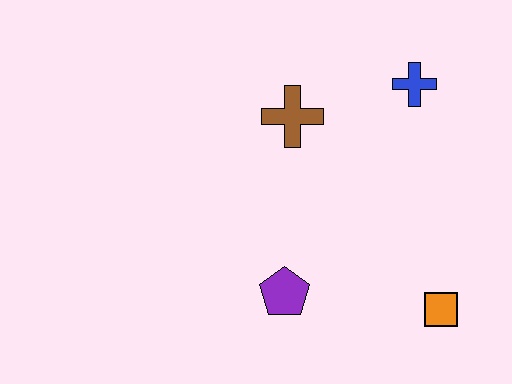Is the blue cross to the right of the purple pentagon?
Yes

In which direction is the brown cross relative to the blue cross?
The brown cross is to the left of the blue cross.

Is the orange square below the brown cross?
Yes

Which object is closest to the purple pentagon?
The orange square is closest to the purple pentagon.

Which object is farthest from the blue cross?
The purple pentagon is farthest from the blue cross.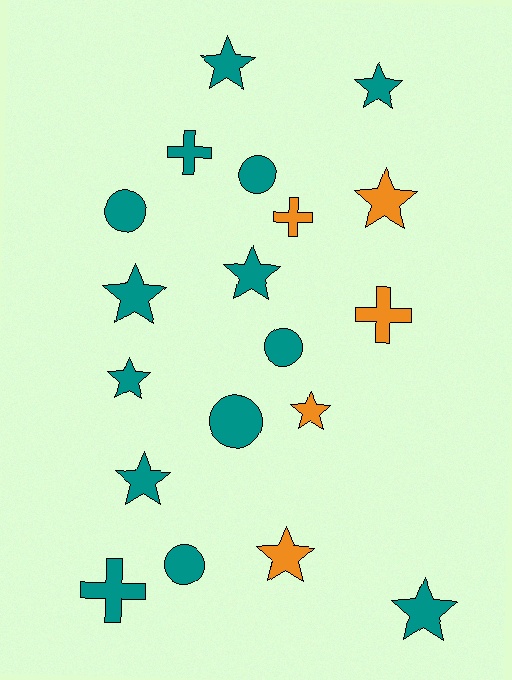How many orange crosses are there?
There are 2 orange crosses.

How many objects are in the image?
There are 19 objects.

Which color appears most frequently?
Teal, with 14 objects.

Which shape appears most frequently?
Star, with 10 objects.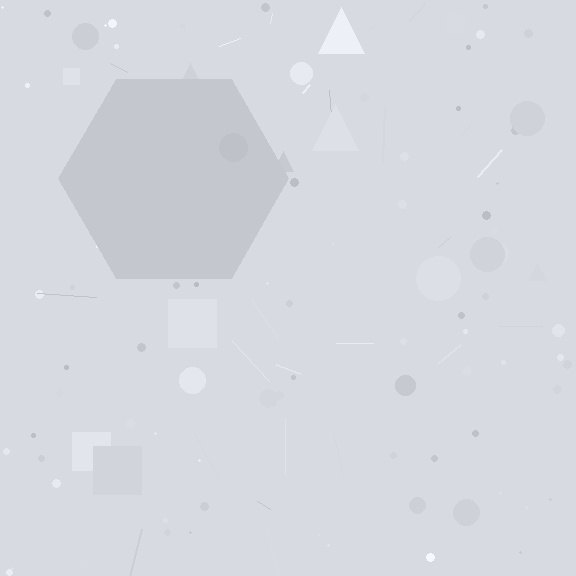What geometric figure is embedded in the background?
A hexagon is embedded in the background.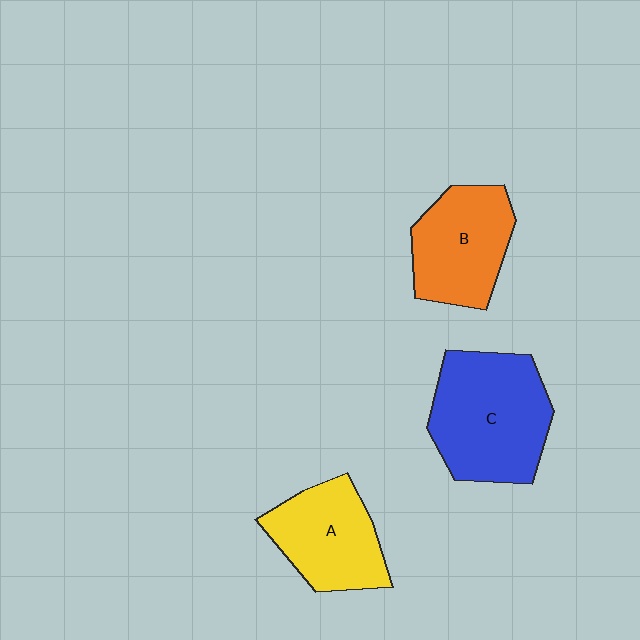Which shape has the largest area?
Shape C (blue).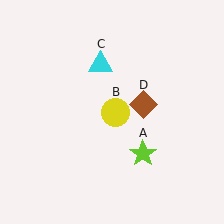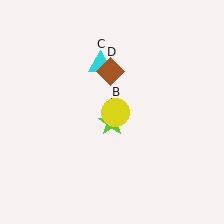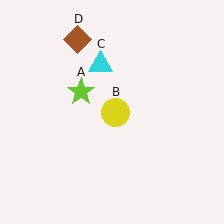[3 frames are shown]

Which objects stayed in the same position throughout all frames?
Yellow circle (object B) and cyan triangle (object C) remained stationary.